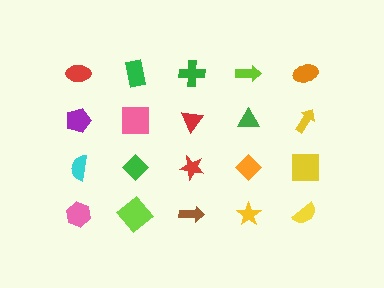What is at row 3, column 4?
An orange diamond.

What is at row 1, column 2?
A green rectangle.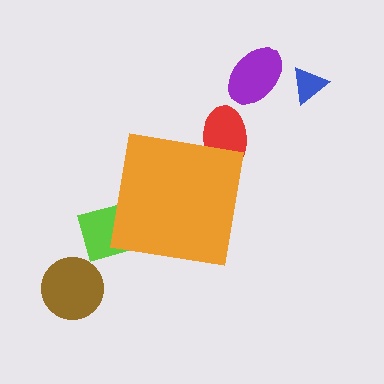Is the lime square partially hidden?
Yes, the lime square is partially hidden behind the orange square.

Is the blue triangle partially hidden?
No, the blue triangle is fully visible.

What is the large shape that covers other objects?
An orange square.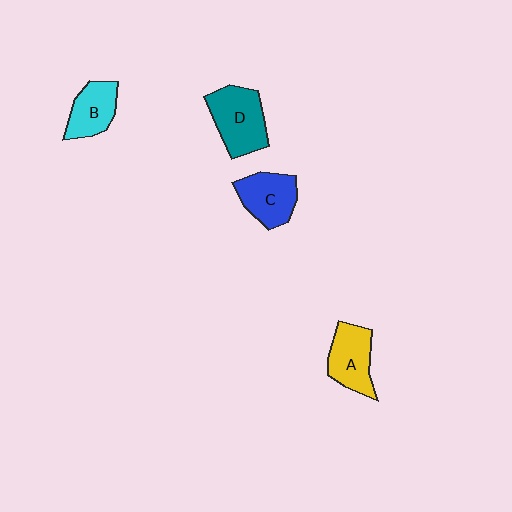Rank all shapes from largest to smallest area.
From largest to smallest: D (teal), A (yellow), C (blue), B (cyan).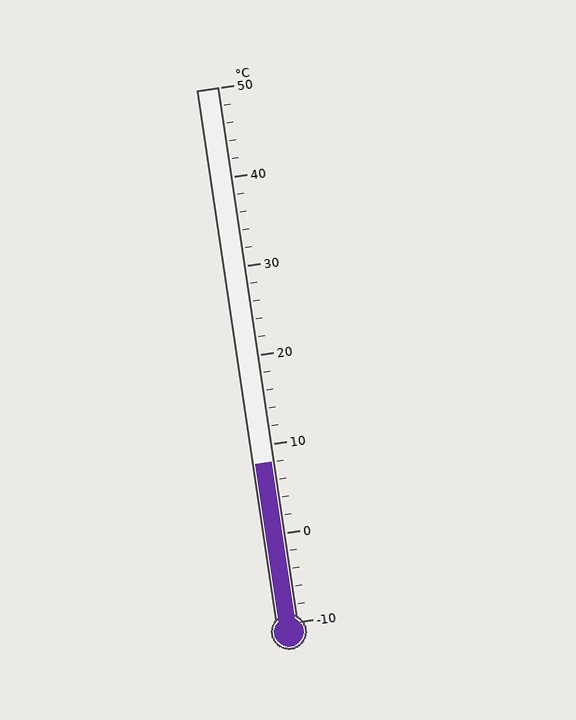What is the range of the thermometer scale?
The thermometer scale ranges from -10°C to 50°C.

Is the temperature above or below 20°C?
The temperature is below 20°C.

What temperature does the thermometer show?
The thermometer shows approximately 8°C.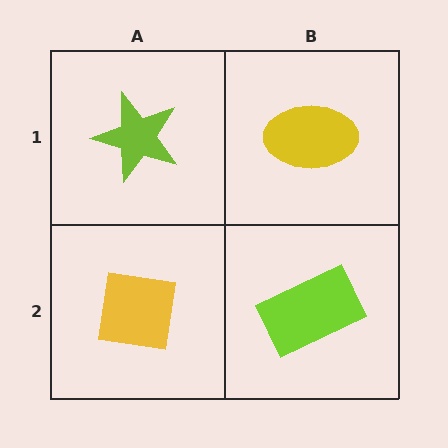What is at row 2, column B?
A lime rectangle.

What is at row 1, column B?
A yellow ellipse.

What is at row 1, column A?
A lime star.